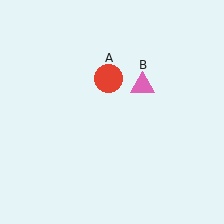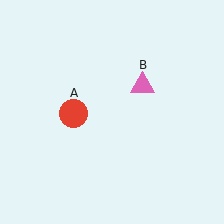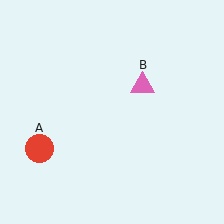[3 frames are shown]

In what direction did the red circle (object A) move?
The red circle (object A) moved down and to the left.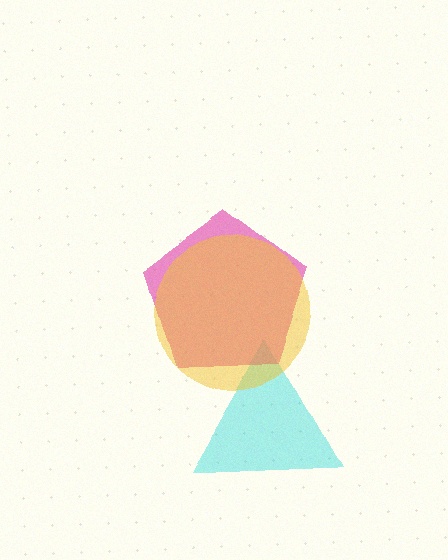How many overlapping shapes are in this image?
There are 3 overlapping shapes in the image.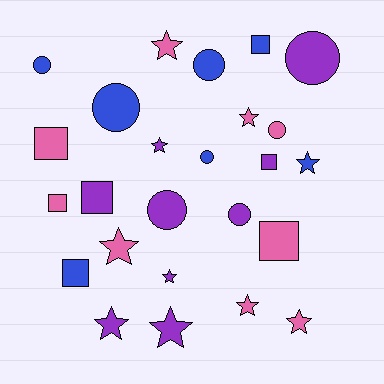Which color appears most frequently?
Purple, with 9 objects.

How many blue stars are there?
There is 1 blue star.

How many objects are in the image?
There are 25 objects.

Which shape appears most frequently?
Star, with 10 objects.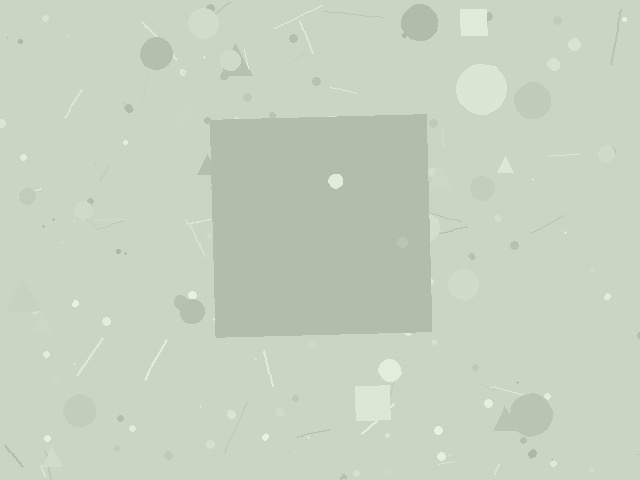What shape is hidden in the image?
A square is hidden in the image.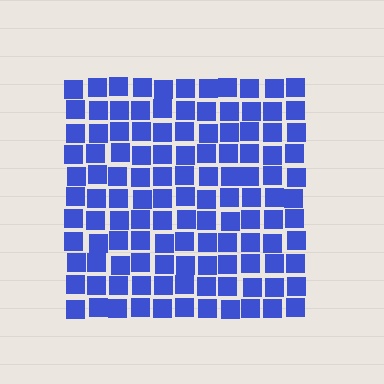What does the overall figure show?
The overall figure shows a square.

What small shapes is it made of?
It is made of small squares.